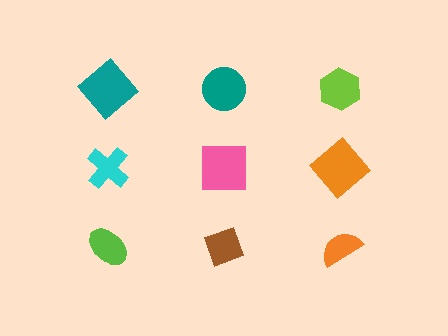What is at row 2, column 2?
A pink square.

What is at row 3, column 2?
A brown diamond.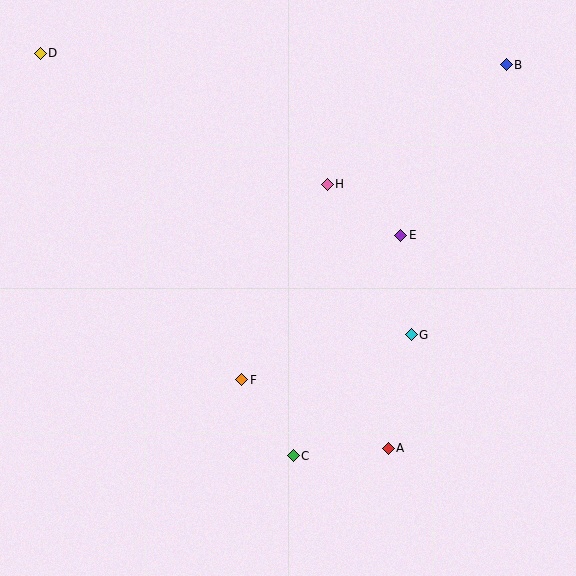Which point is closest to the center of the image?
Point F at (242, 380) is closest to the center.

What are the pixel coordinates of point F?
Point F is at (242, 380).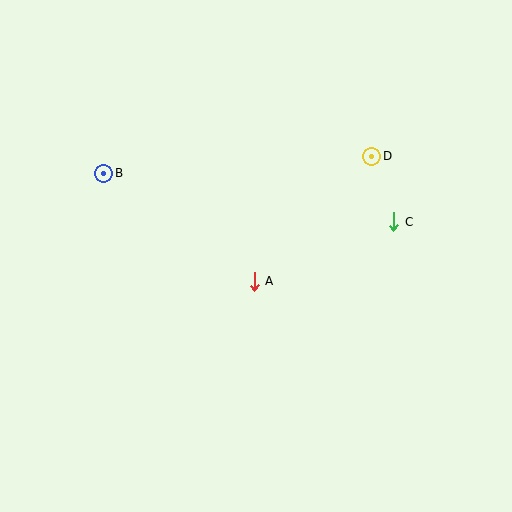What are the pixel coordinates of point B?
Point B is at (104, 173).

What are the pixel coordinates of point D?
Point D is at (372, 156).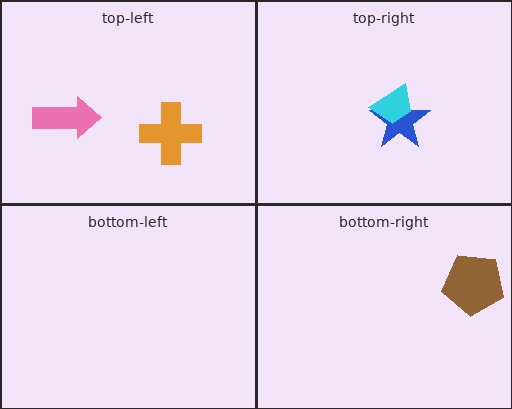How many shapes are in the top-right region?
2.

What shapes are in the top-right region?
The blue star, the cyan trapezoid.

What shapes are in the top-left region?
The orange cross, the pink arrow.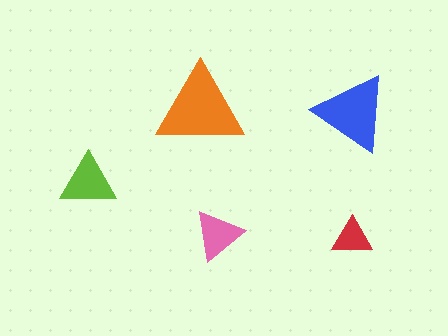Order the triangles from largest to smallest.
the orange one, the blue one, the lime one, the pink one, the red one.